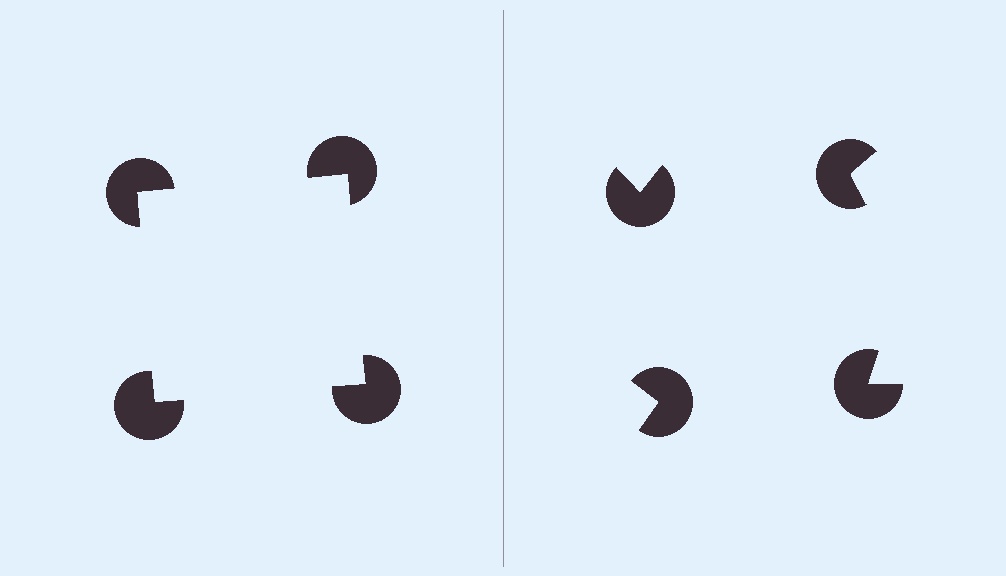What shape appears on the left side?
An illusory square.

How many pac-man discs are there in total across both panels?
8 — 4 on each side.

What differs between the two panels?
The pac-man discs are positioned identically on both sides; only the wedge orientations differ. On the left they align to a square; on the right they are misaligned.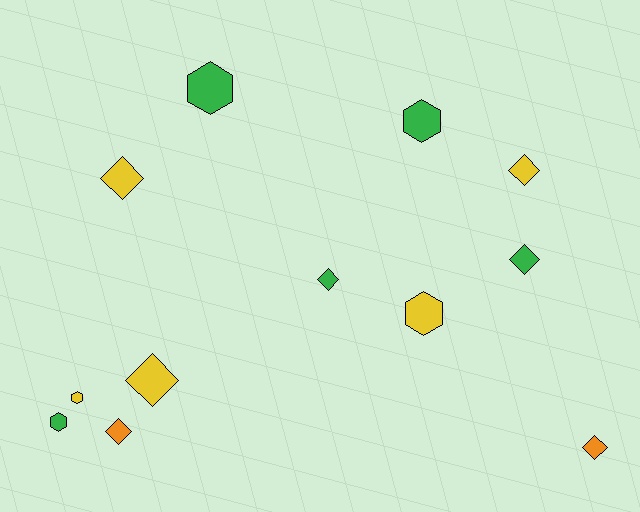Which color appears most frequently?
Green, with 5 objects.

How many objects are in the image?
There are 12 objects.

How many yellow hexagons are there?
There are 2 yellow hexagons.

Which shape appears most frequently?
Diamond, with 7 objects.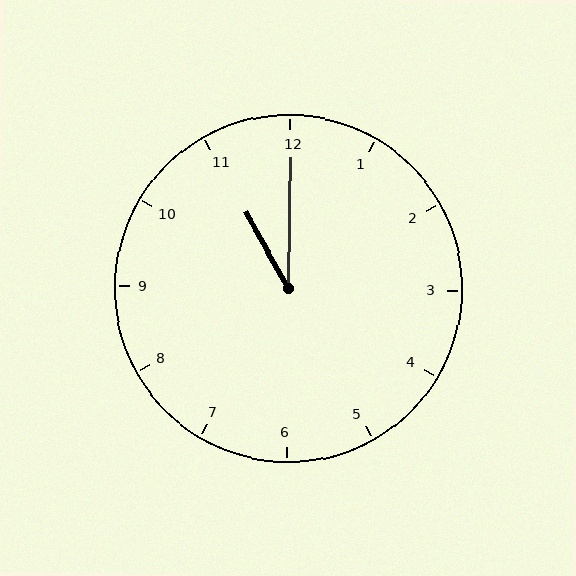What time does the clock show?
11:00.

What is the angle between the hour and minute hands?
Approximately 30 degrees.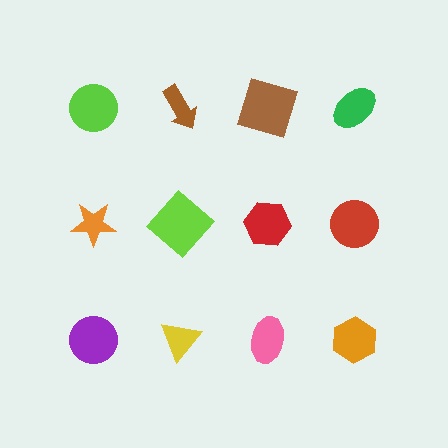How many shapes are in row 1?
4 shapes.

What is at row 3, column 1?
A purple circle.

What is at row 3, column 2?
A yellow triangle.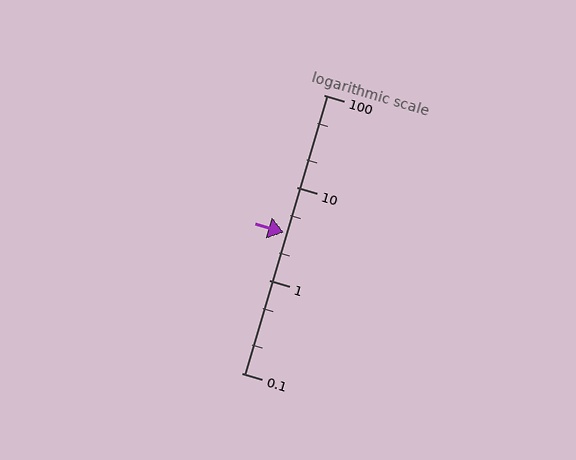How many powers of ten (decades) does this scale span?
The scale spans 3 decades, from 0.1 to 100.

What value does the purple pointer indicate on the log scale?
The pointer indicates approximately 3.3.